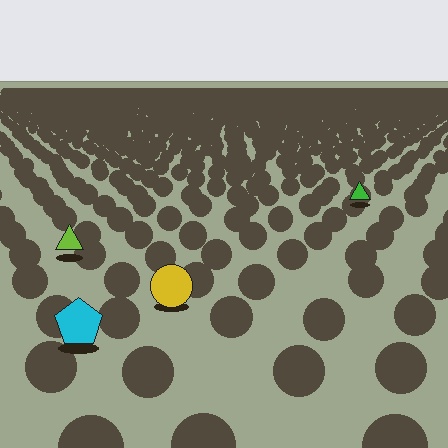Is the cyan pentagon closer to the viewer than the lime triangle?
Yes. The cyan pentagon is closer — you can tell from the texture gradient: the ground texture is coarser near it.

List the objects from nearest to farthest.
From nearest to farthest: the cyan pentagon, the yellow circle, the lime triangle, the green triangle.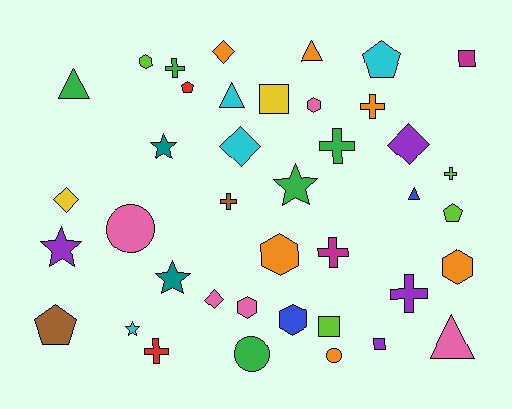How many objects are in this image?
There are 40 objects.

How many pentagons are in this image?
There are 4 pentagons.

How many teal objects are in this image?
There are 2 teal objects.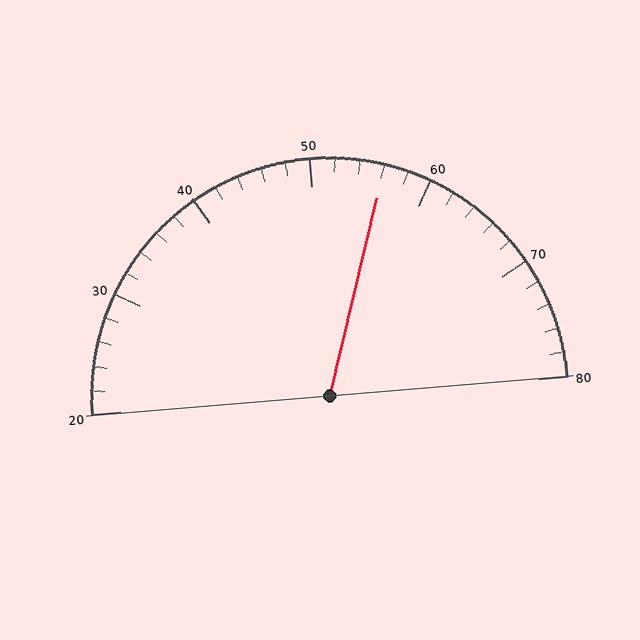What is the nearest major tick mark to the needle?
The nearest major tick mark is 60.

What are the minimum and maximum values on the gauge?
The gauge ranges from 20 to 80.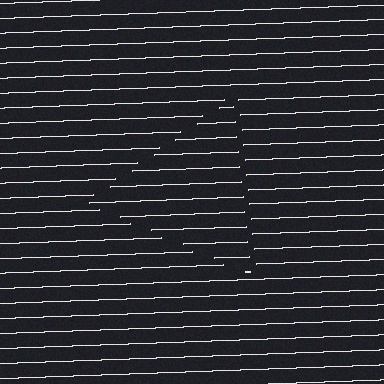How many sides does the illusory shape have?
3 sides — the line-ends trace a triangle.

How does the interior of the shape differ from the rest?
The interior of the shape contains the same grating, shifted by half a period — the contour is defined by the phase discontinuity where line-ends from the inner and outer gratings abut.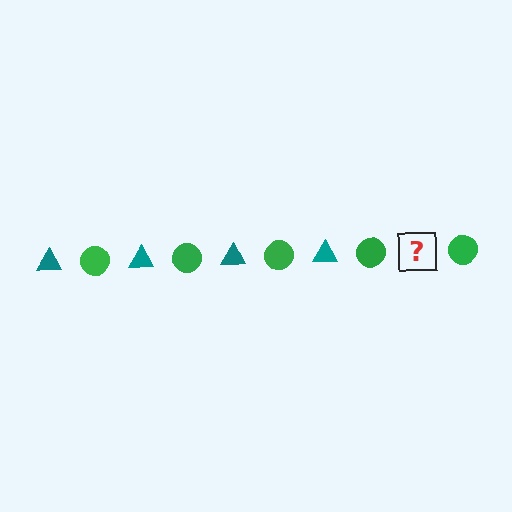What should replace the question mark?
The question mark should be replaced with a teal triangle.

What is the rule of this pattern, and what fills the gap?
The rule is that the pattern alternates between teal triangle and green circle. The gap should be filled with a teal triangle.